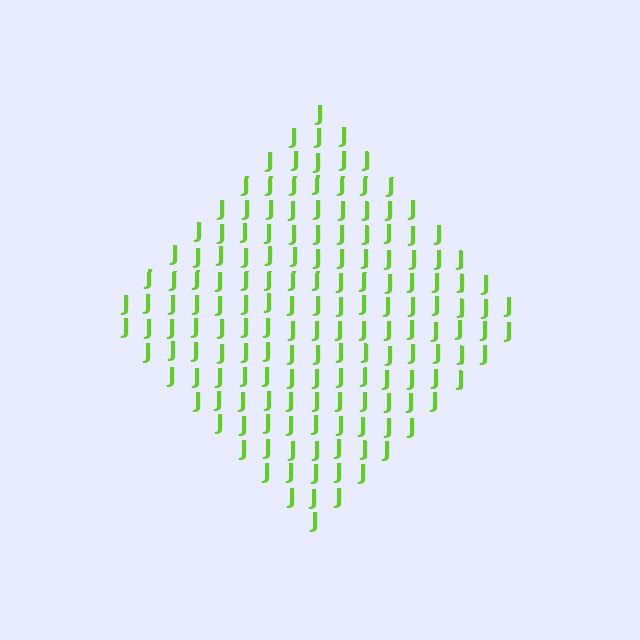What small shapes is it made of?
It is made of small letter J's.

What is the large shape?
The large shape is a diamond.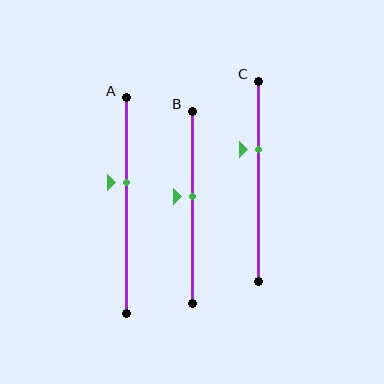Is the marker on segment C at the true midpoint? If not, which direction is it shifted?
No, the marker on segment C is shifted upward by about 16% of the segment length.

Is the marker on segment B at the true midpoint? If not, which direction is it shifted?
No, the marker on segment B is shifted upward by about 6% of the segment length.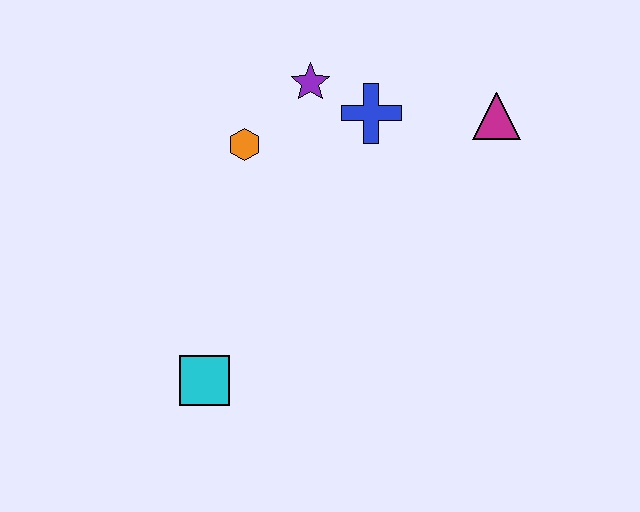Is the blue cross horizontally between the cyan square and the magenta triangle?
Yes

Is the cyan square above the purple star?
No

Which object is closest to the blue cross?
The purple star is closest to the blue cross.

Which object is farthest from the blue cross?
The cyan square is farthest from the blue cross.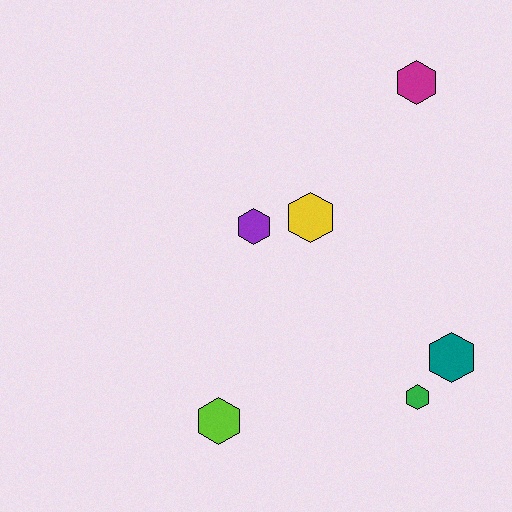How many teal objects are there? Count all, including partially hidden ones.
There is 1 teal object.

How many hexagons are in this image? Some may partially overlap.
There are 6 hexagons.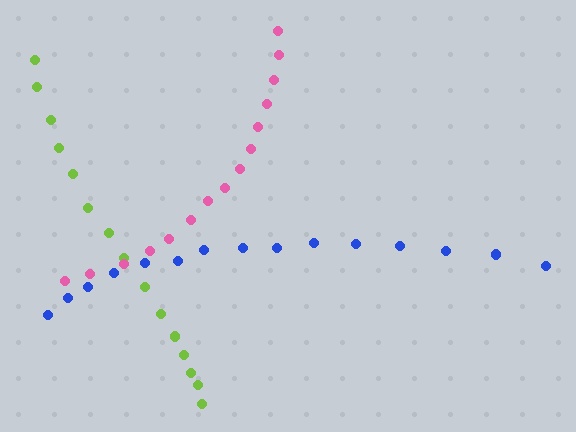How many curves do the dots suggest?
There are 3 distinct paths.